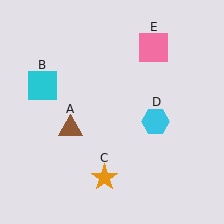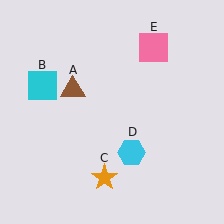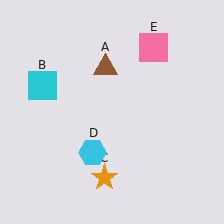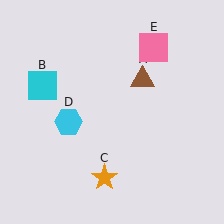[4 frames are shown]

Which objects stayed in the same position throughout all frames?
Cyan square (object B) and orange star (object C) and pink square (object E) remained stationary.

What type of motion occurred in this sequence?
The brown triangle (object A), cyan hexagon (object D) rotated clockwise around the center of the scene.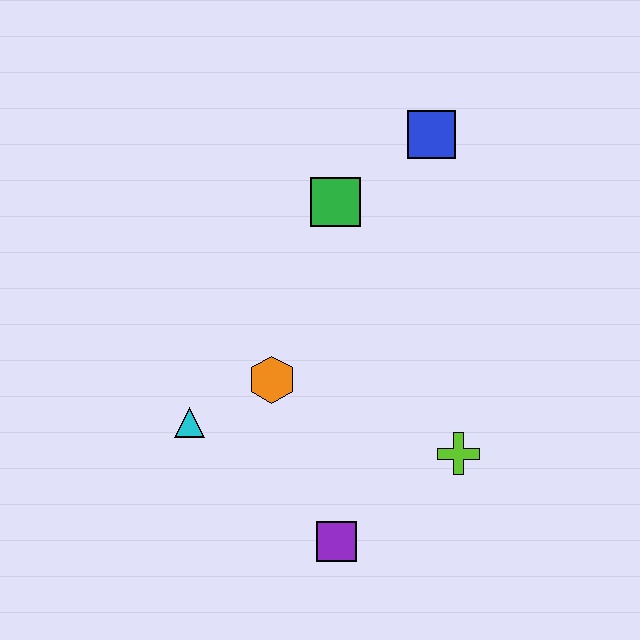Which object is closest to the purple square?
The lime cross is closest to the purple square.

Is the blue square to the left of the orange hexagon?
No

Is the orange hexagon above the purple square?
Yes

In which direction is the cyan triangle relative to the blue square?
The cyan triangle is below the blue square.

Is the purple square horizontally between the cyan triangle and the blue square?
Yes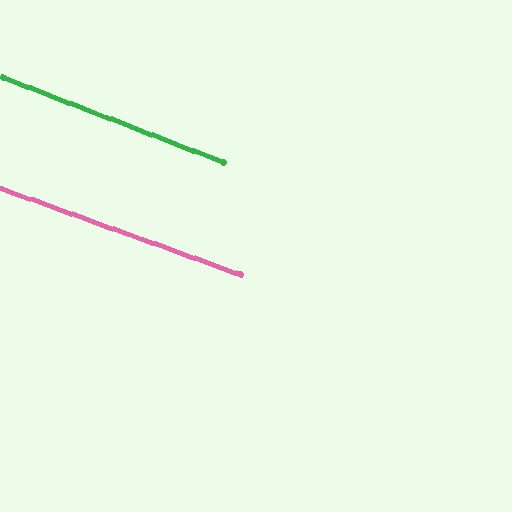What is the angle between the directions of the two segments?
Approximately 2 degrees.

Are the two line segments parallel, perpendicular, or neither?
Parallel — their directions differ by only 1.6°.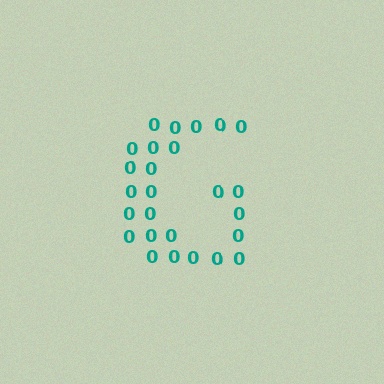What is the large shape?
The large shape is the letter G.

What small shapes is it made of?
It is made of small digit 0's.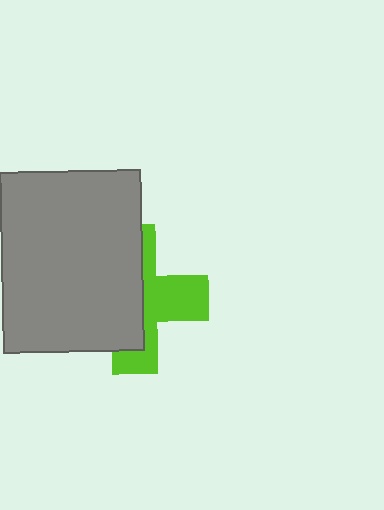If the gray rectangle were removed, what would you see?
You would see the complete lime cross.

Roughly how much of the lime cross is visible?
A small part of it is visible (roughly 43%).